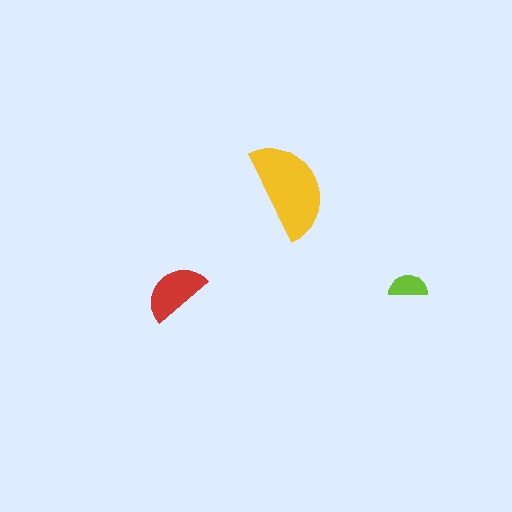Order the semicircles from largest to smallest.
the yellow one, the red one, the lime one.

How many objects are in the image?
There are 3 objects in the image.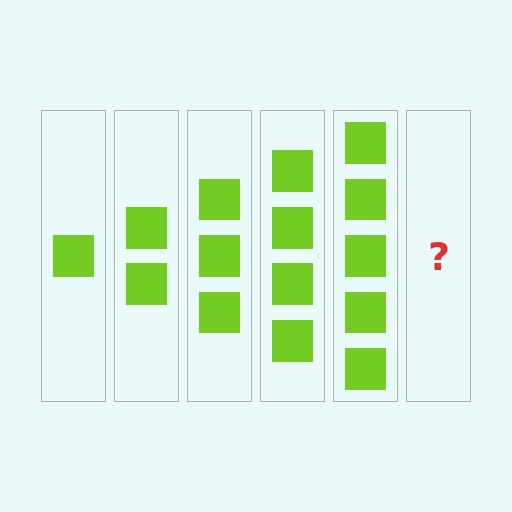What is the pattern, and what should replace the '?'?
The pattern is that each step adds one more square. The '?' should be 6 squares.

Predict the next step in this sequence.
The next step is 6 squares.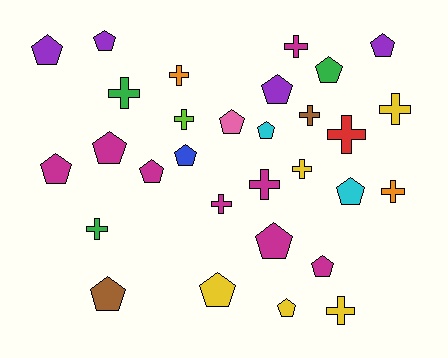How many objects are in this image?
There are 30 objects.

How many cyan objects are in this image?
There are 2 cyan objects.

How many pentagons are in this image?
There are 17 pentagons.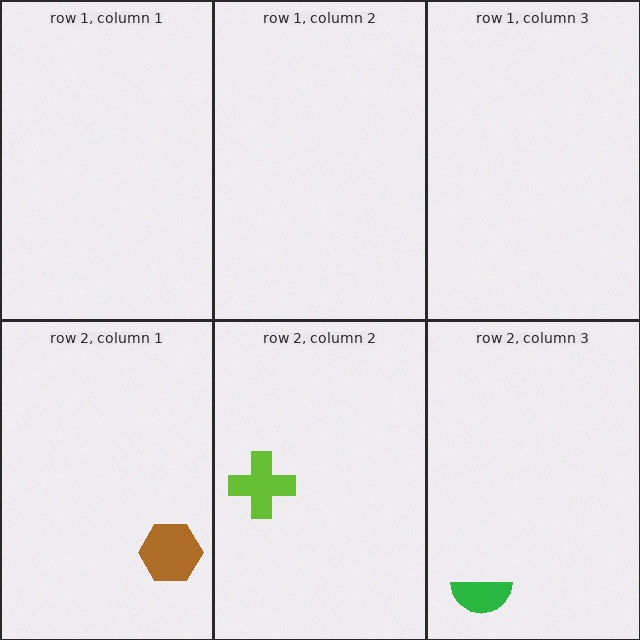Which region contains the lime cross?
The row 2, column 2 region.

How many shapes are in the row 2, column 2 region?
1.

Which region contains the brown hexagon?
The row 2, column 1 region.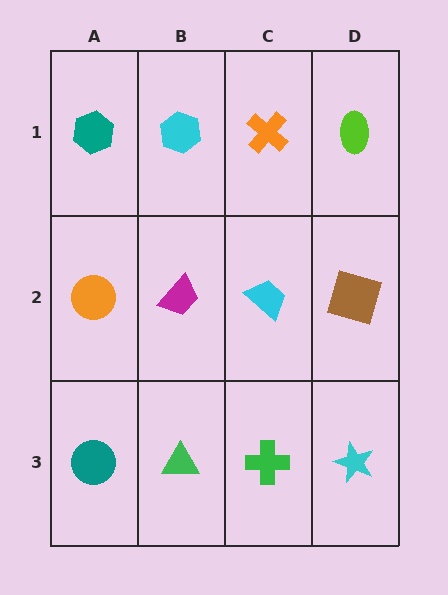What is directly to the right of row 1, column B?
An orange cross.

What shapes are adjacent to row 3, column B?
A magenta trapezoid (row 2, column B), a teal circle (row 3, column A), a green cross (row 3, column C).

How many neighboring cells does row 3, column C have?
3.